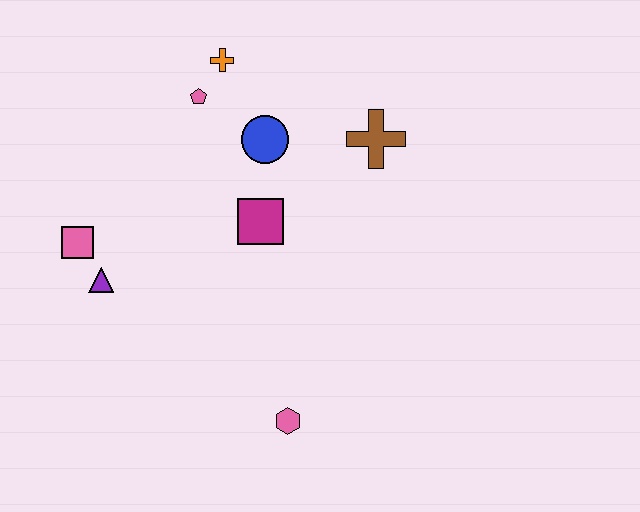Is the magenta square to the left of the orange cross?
No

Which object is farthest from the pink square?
The brown cross is farthest from the pink square.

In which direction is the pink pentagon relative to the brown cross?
The pink pentagon is to the left of the brown cross.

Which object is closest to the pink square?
The purple triangle is closest to the pink square.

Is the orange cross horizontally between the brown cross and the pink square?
Yes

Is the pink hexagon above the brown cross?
No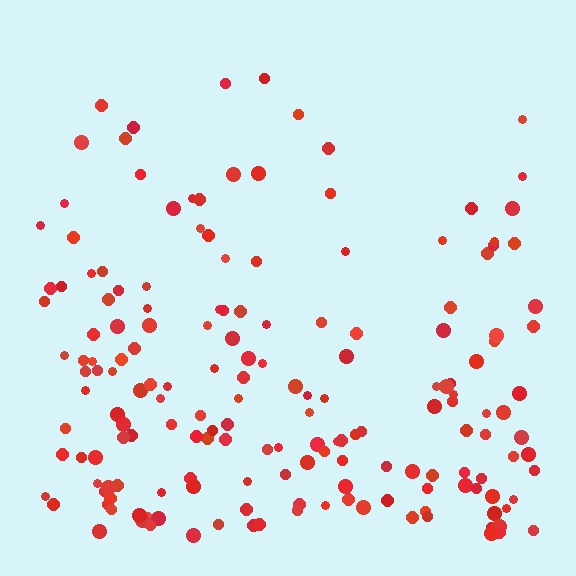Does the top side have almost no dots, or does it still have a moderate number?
Still a moderate number, just noticeably fewer than the bottom.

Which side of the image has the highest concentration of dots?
The bottom.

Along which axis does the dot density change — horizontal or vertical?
Vertical.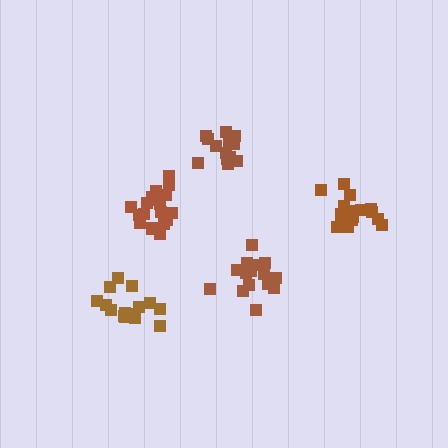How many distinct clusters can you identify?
There are 5 distinct clusters.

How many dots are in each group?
Group 1: 20 dots, Group 2: 14 dots, Group 3: 16 dots, Group 4: 17 dots, Group 5: 16 dots (83 total).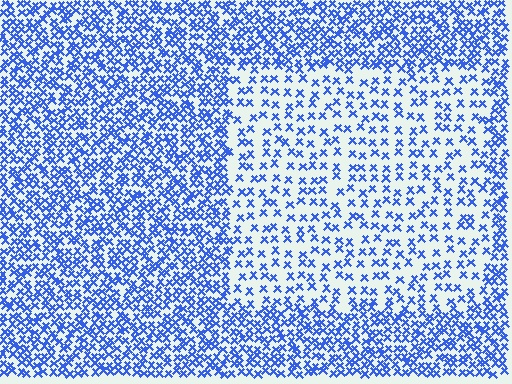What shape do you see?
I see a rectangle.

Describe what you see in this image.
The image contains small blue elements arranged at two different densities. A rectangle-shaped region is visible where the elements are less densely packed than the surrounding area.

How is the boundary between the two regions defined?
The boundary is defined by a change in element density (approximately 2.3x ratio). All elements are the same color, size, and shape.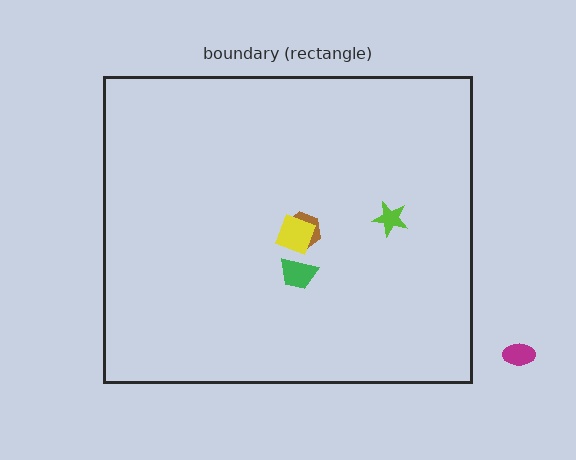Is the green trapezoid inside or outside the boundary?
Inside.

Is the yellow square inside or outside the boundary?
Inside.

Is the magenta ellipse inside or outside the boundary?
Outside.